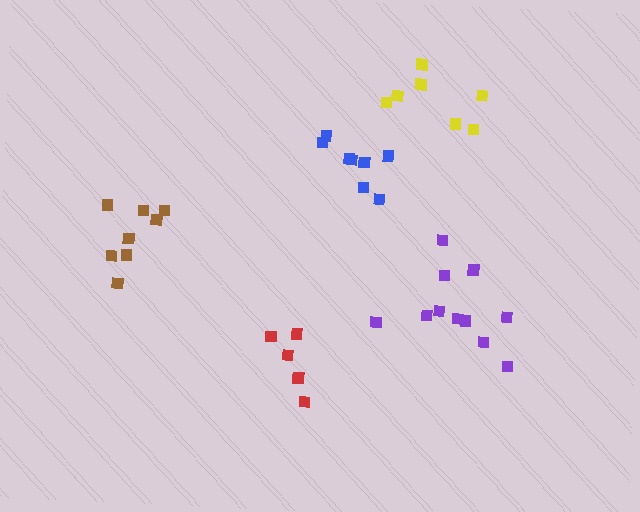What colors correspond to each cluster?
The clusters are colored: blue, red, yellow, brown, purple.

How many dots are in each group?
Group 1: 8 dots, Group 2: 5 dots, Group 3: 7 dots, Group 4: 8 dots, Group 5: 11 dots (39 total).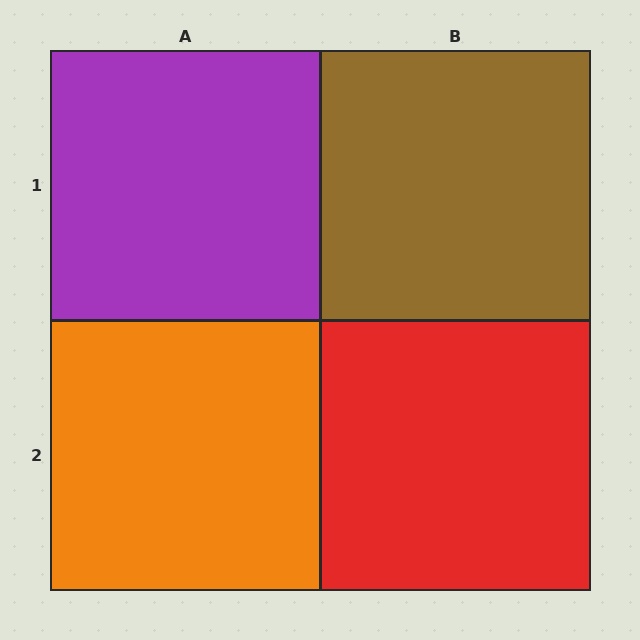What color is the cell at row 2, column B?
Red.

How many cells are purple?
1 cell is purple.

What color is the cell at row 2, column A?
Orange.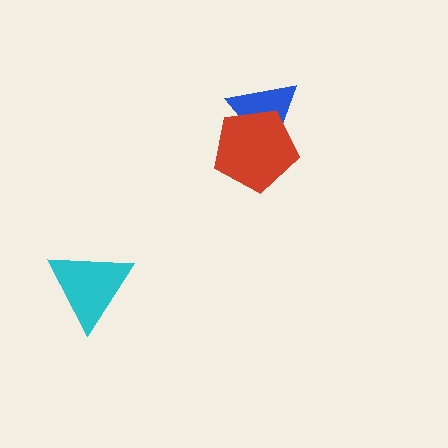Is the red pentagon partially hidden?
No, no other shape covers it.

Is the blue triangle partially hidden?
Yes, it is partially covered by another shape.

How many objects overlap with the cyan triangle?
0 objects overlap with the cyan triangle.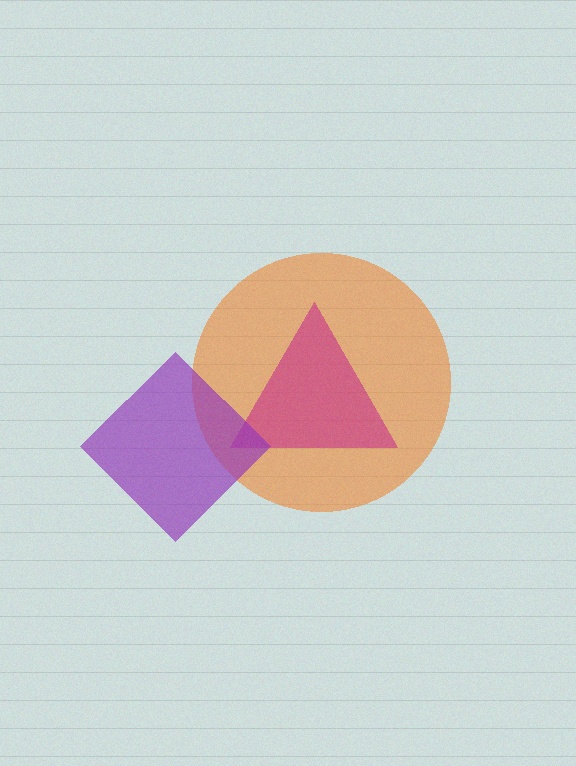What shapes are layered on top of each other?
The layered shapes are: an orange circle, a magenta triangle, a purple diamond.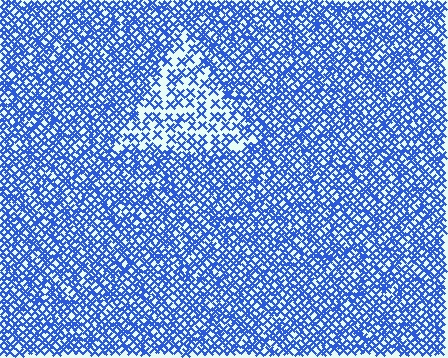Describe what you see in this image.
The image contains small blue elements arranged at two different densities. A triangle-shaped region is visible where the elements are less densely packed than the surrounding area.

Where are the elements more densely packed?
The elements are more densely packed outside the triangle boundary.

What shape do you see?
I see a triangle.